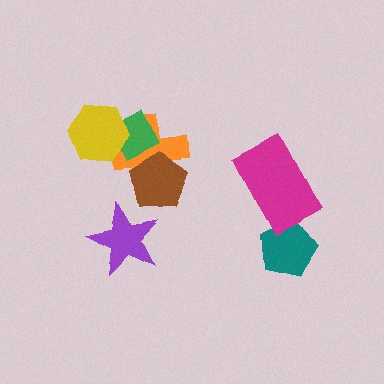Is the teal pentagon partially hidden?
Yes, it is partially covered by another shape.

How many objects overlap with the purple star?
0 objects overlap with the purple star.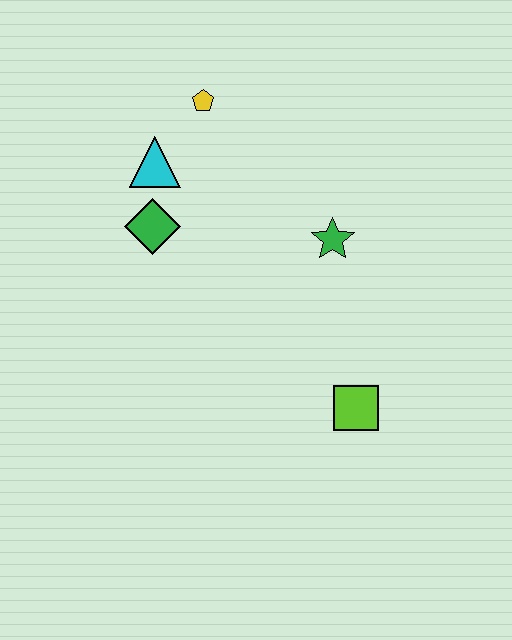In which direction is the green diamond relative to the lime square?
The green diamond is to the left of the lime square.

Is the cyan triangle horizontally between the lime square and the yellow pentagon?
No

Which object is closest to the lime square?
The green star is closest to the lime square.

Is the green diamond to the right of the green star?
No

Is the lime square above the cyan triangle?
No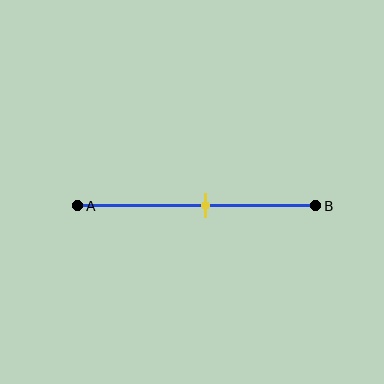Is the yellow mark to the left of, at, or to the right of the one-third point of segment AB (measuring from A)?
The yellow mark is to the right of the one-third point of segment AB.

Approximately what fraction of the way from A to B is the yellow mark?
The yellow mark is approximately 55% of the way from A to B.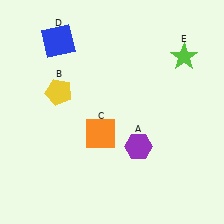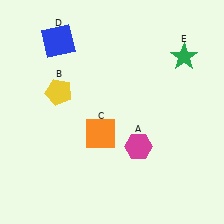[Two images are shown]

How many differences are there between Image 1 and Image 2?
There are 2 differences between the two images.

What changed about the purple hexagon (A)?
In Image 1, A is purple. In Image 2, it changed to magenta.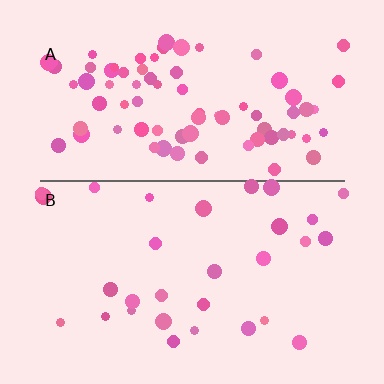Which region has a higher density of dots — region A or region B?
A (the top).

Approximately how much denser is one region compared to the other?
Approximately 2.6× — region A over region B.